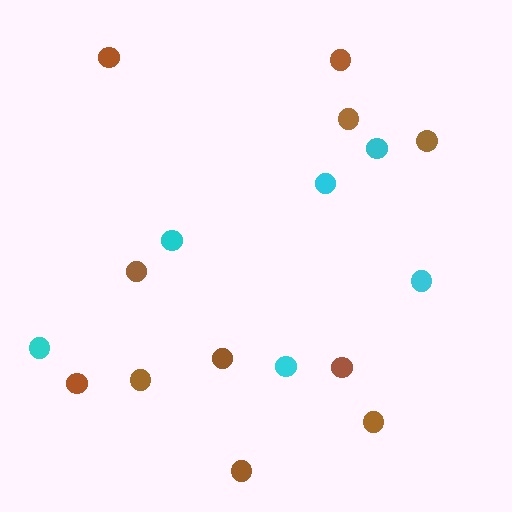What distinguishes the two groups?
There are 2 groups: one group of cyan circles (6) and one group of brown circles (11).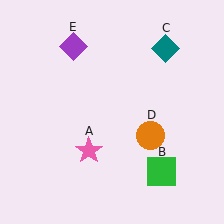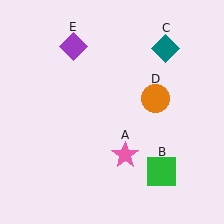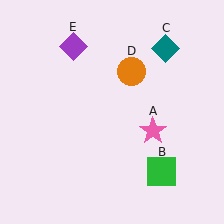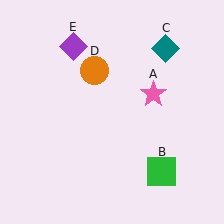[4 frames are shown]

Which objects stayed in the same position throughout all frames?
Green square (object B) and teal diamond (object C) and purple diamond (object E) remained stationary.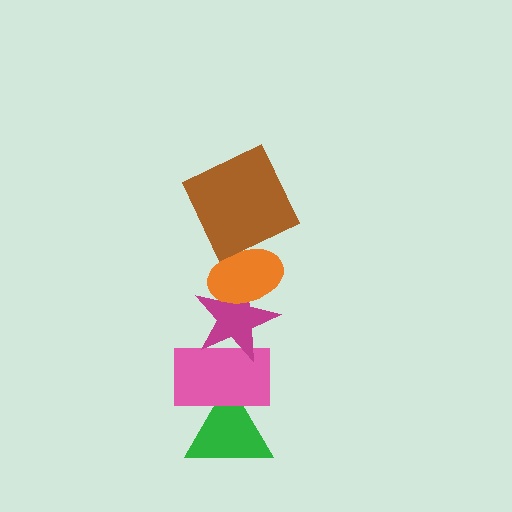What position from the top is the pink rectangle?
The pink rectangle is 4th from the top.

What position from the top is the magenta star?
The magenta star is 3rd from the top.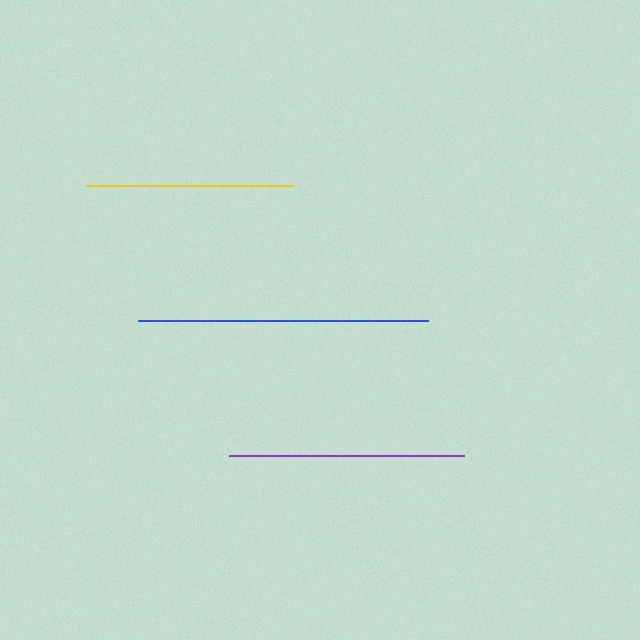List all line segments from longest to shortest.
From longest to shortest: blue, purple, yellow.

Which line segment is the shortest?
The yellow line is the shortest at approximately 207 pixels.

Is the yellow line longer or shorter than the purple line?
The purple line is longer than the yellow line.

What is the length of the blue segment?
The blue segment is approximately 289 pixels long.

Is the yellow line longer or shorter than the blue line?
The blue line is longer than the yellow line.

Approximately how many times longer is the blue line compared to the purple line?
The blue line is approximately 1.2 times the length of the purple line.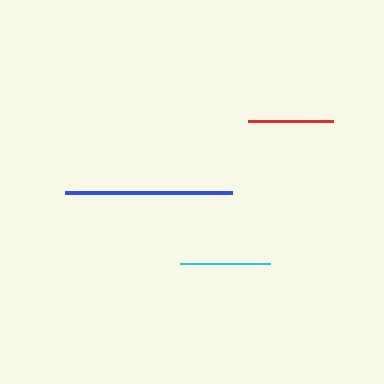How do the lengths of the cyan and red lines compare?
The cyan and red lines are approximately the same length.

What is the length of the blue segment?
The blue segment is approximately 167 pixels long.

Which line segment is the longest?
The blue line is the longest at approximately 167 pixels.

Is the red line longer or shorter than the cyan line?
The cyan line is longer than the red line.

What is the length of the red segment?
The red segment is approximately 84 pixels long.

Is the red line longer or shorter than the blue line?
The blue line is longer than the red line.